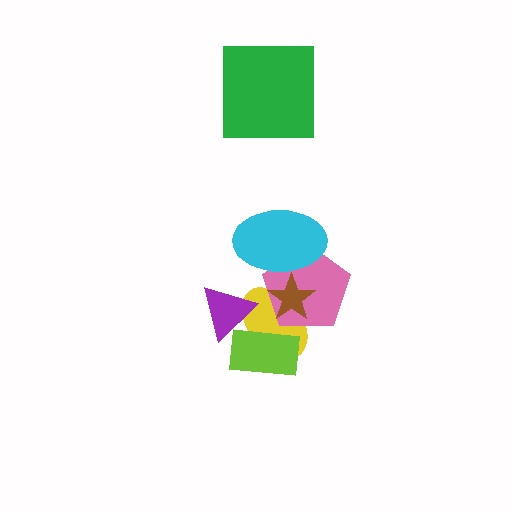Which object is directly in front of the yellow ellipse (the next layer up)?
The pink pentagon is directly in front of the yellow ellipse.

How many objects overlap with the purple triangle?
2 objects overlap with the purple triangle.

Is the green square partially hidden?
No, no other shape covers it.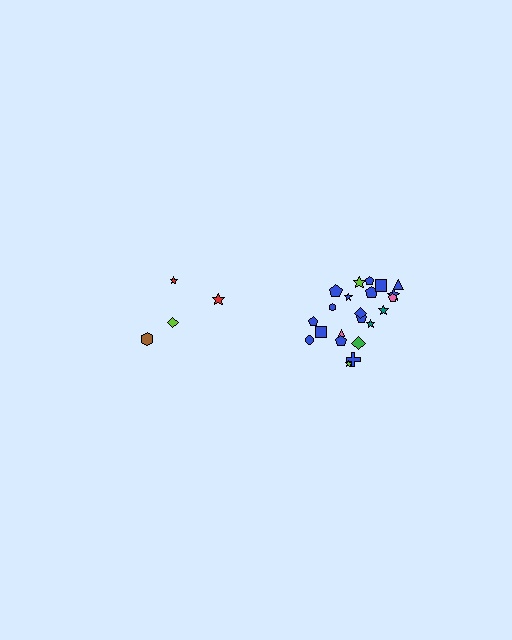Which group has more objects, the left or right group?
The right group.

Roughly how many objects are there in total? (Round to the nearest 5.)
Roughly 25 objects in total.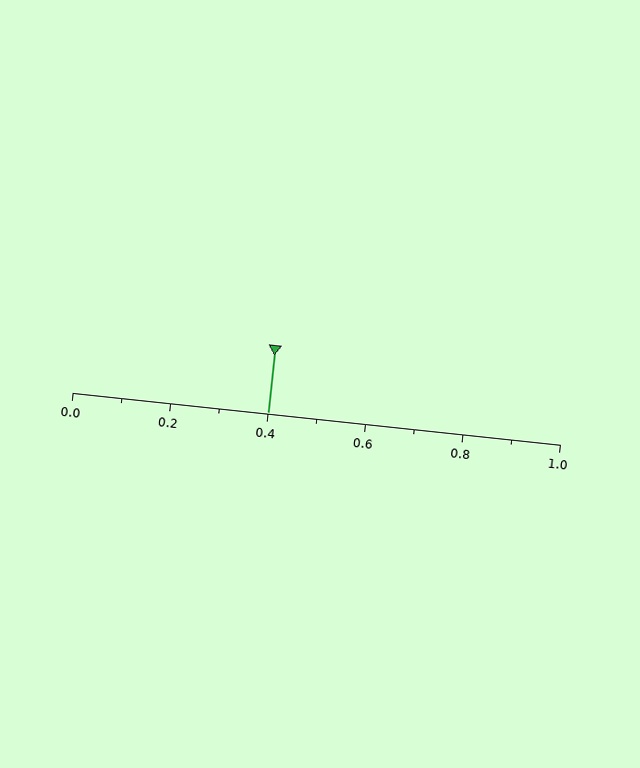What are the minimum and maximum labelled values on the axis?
The axis runs from 0.0 to 1.0.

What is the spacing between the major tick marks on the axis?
The major ticks are spaced 0.2 apart.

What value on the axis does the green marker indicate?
The marker indicates approximately 0.4.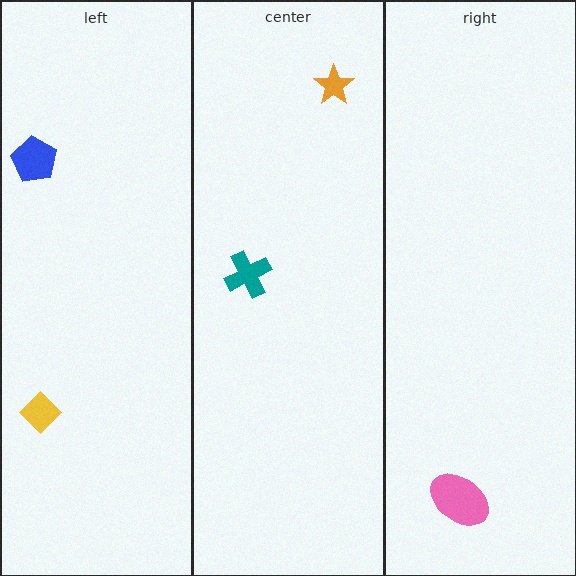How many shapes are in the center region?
2.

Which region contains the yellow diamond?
The left region.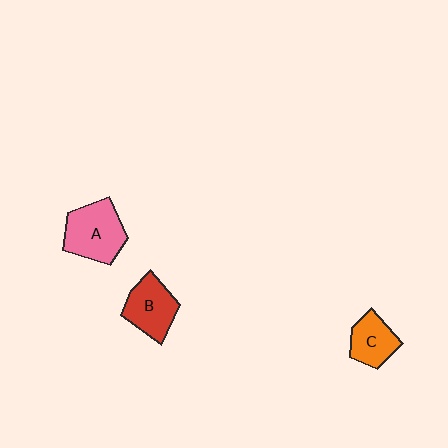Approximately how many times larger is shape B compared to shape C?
Approximately 1.2 times.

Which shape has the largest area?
Shape A (pink).